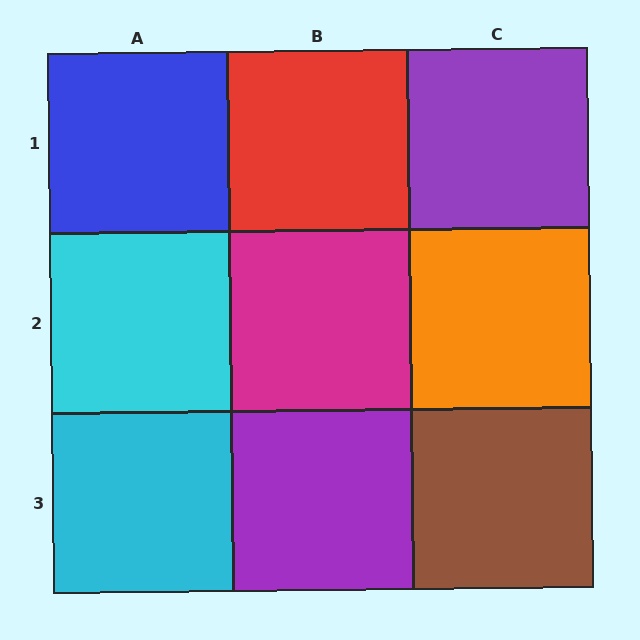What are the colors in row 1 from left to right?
Blue, red, purple.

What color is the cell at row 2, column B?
Magenta.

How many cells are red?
1 cell is red.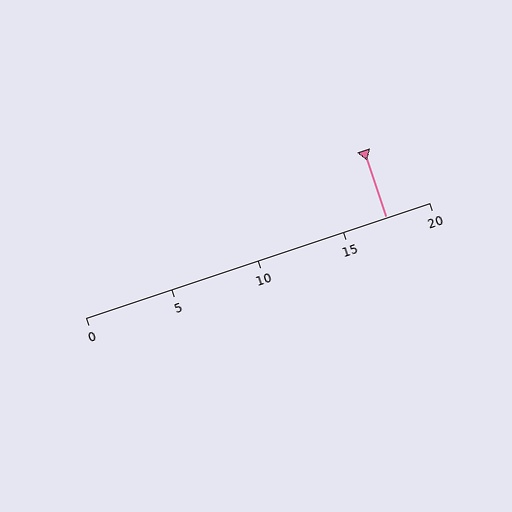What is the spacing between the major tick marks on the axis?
The major ticks are spaced 5 apart.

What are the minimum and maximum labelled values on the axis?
The axis runs from 0 to 20.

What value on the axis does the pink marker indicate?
The marker indicates approximately 17.5.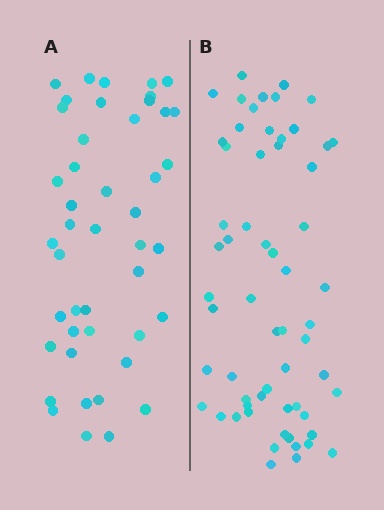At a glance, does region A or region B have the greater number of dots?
Region B (the right region) has more dots.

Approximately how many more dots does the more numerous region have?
Region B has approximately 15 more dots than region A.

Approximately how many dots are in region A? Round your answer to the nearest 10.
About 40 dots. (The exact count is 45, which rounds to 40.)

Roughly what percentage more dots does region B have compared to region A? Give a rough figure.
About 35% more.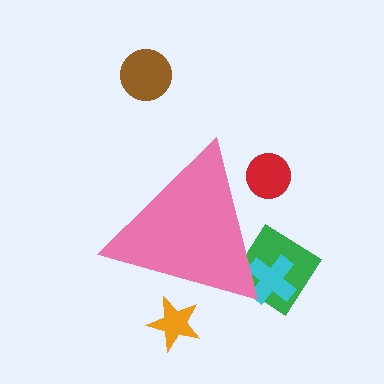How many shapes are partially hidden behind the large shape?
4 shapes are partially hidden.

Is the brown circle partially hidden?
No, the brown circle is fully visible.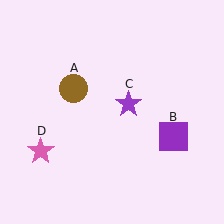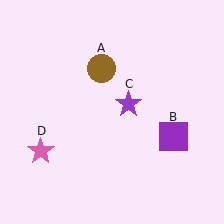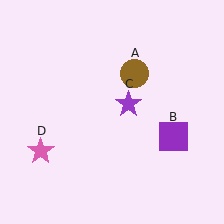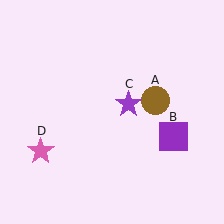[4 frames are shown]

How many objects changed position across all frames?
1 object changed position: brown circle (object A).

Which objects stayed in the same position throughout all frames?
Purple square (object B) and purple star (object C) and pink star (object D) remained stationary.